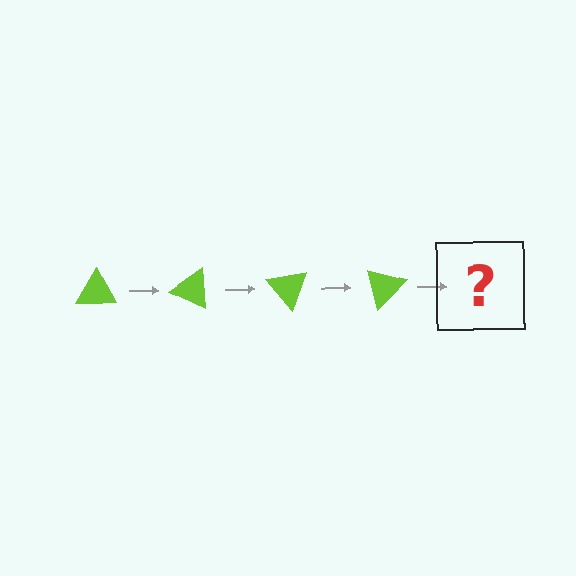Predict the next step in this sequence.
The next step is a lime triangle rotated 100 degrees.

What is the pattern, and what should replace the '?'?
The pattern is that the triangle rotates 25 degrees each step. The '?' should be a lime triangle rotated 100 degrees.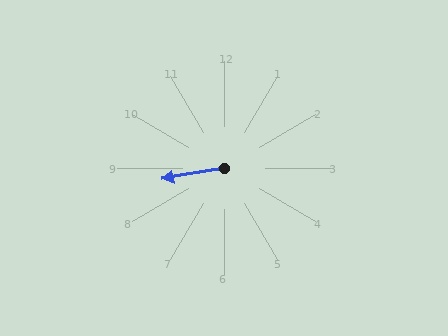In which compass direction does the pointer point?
West.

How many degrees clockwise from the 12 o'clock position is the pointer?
Approximately 260 degrees.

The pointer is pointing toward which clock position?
Roughly 9 o'clock.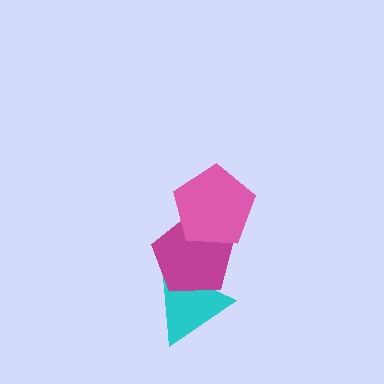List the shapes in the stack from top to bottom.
From top to bottom: the pink pentagon, the magenta pentagon, the cyan triangle.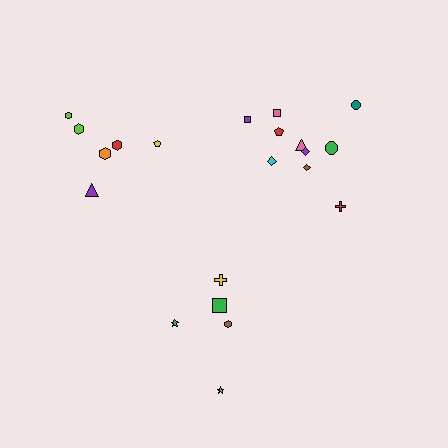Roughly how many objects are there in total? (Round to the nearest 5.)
Roughly 20 objects in total.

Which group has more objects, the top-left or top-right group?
The top-right group.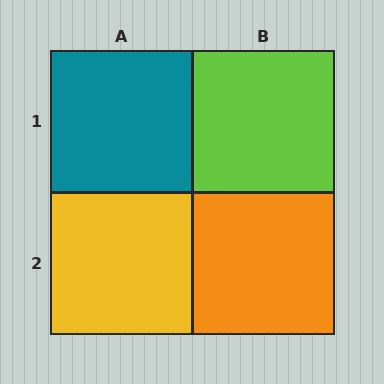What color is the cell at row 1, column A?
Teal.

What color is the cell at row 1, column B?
Lime.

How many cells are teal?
1 cell is teal.